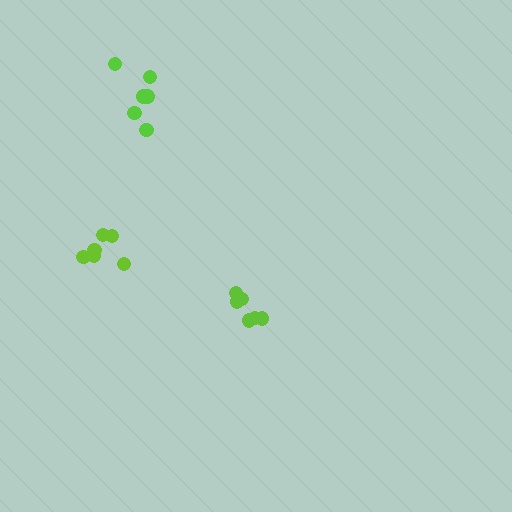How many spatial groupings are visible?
There are 3 spatial groupings.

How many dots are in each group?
Group 1: 6 dots, Group 2: 6 dots, Group 3: 6 dots (18 total).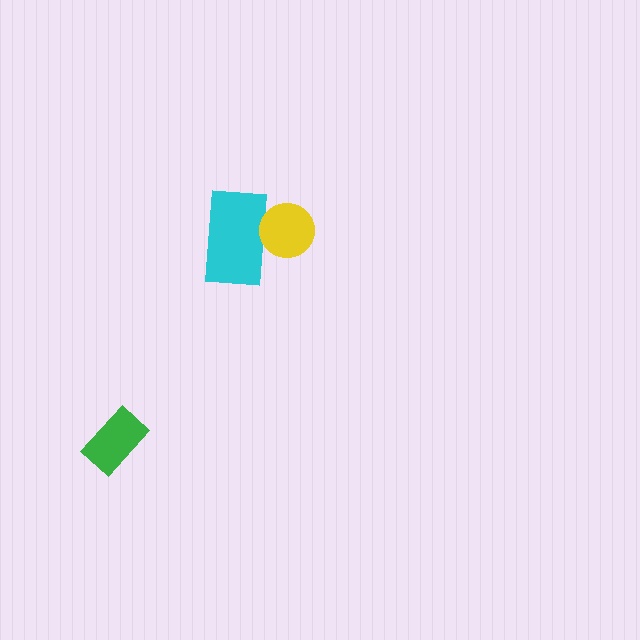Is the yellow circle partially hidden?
No, no other shape covers it.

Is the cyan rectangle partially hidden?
Yes, it is partially covered by another shape.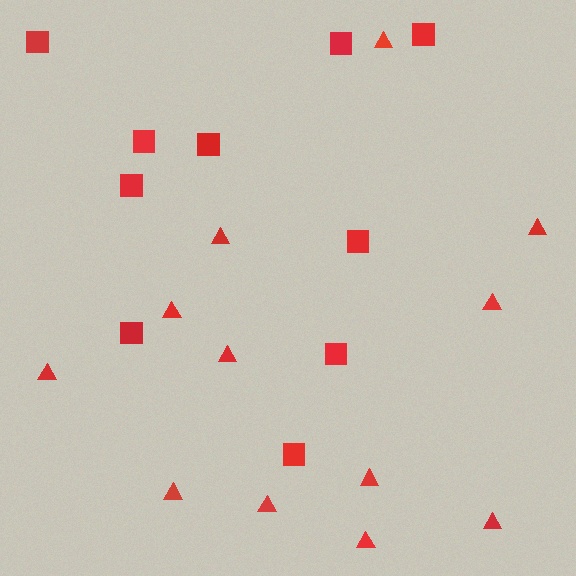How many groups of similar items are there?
There are 2 groups: one group of squares (10) and one group of triangles (12).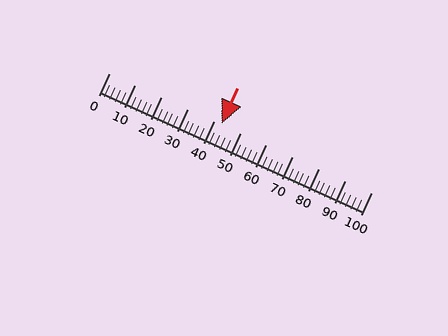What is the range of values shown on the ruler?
The ruler shows values from 0 to 100.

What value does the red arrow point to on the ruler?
The red arrow points to approximately 43.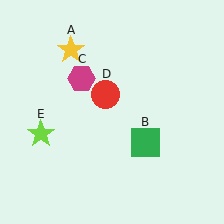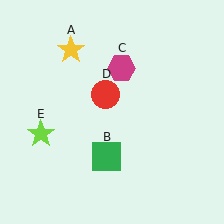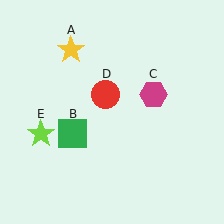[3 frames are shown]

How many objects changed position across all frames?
2 objects changed position: green square (object B), magenta hexagon (object C).